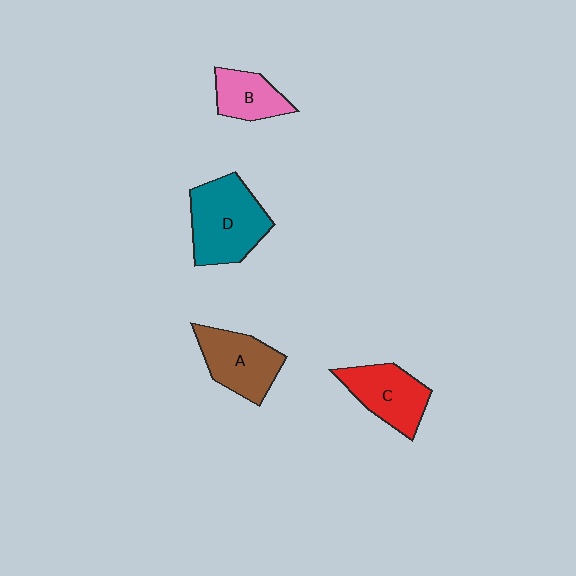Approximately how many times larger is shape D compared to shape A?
Approximately 1.3 times.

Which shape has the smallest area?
Shape B (pink).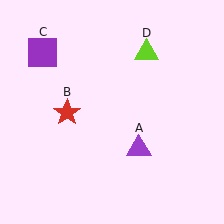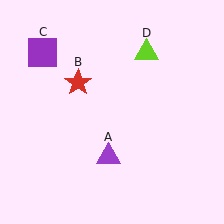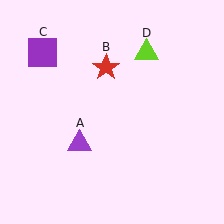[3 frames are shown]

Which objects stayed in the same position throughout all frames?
Purple square (object C) and lime triangle (object D) remained stationary.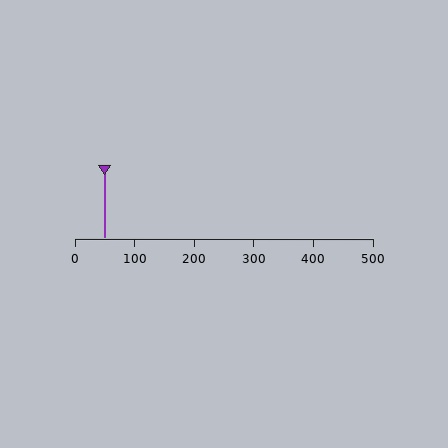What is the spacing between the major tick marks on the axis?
The major ticks are spaced 100 apart.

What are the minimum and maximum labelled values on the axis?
The axis runs from 0 to 500.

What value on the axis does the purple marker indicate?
The marker indicates approximately 50.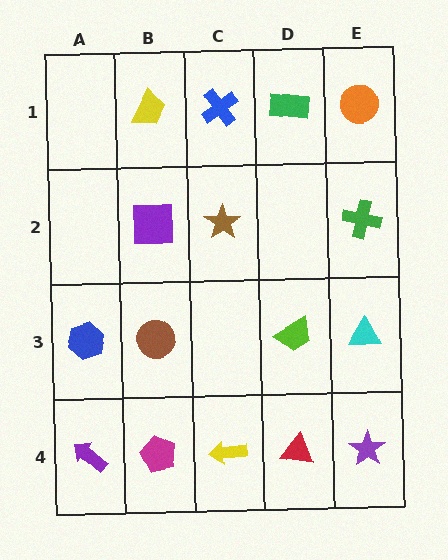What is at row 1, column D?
A green rectangle.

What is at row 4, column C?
A yellow arrow.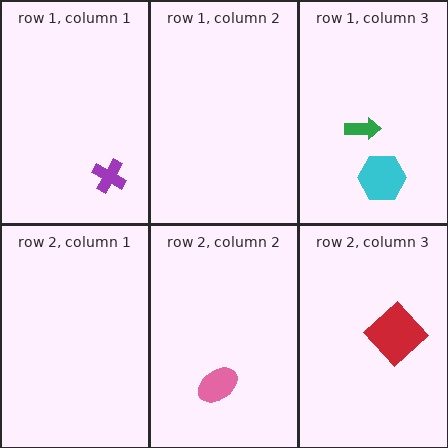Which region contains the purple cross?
The row 1, column 1 region.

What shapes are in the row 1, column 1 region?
The purple cross.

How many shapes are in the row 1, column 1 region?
1.